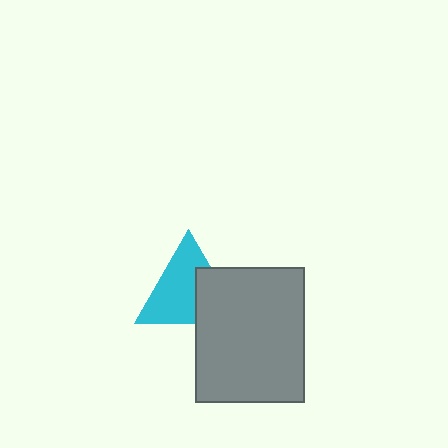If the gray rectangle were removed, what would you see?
You would see the complete cyan triangle.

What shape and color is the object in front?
The object in front is a gray rectangle.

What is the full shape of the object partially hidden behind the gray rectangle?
The partially hidden object is a cyan triangle.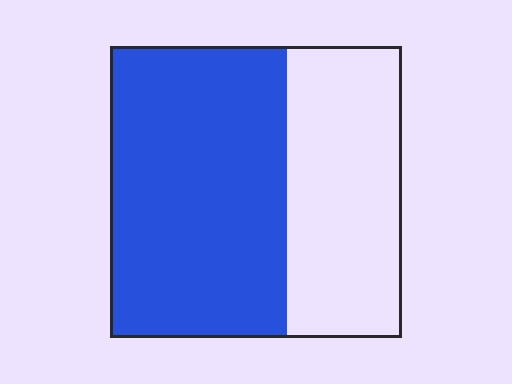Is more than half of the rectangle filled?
Yes.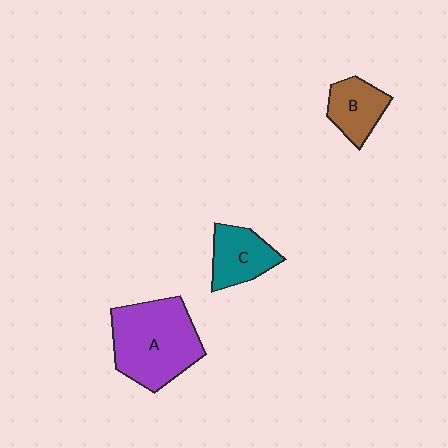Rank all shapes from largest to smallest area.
From largest to smallest: A (purple), C (teal), B (brown).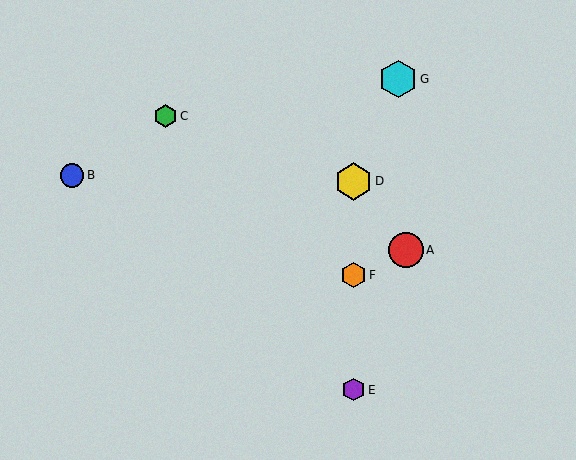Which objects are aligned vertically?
Objects D, E, F are aligned vertically.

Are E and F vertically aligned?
Yes, both are at x≈354.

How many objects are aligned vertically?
3 objects (D, E, F) are aligned vertically.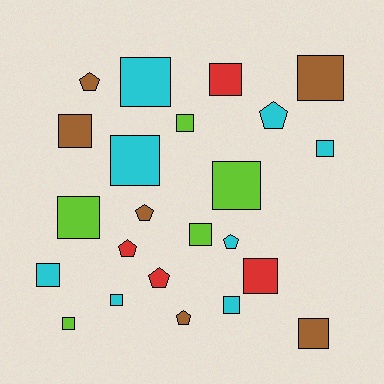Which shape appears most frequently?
Square, with 16 objects.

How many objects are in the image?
There are 23 objects.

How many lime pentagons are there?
There are no lime pentagons.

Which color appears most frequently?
Cyan, with 8 objects.